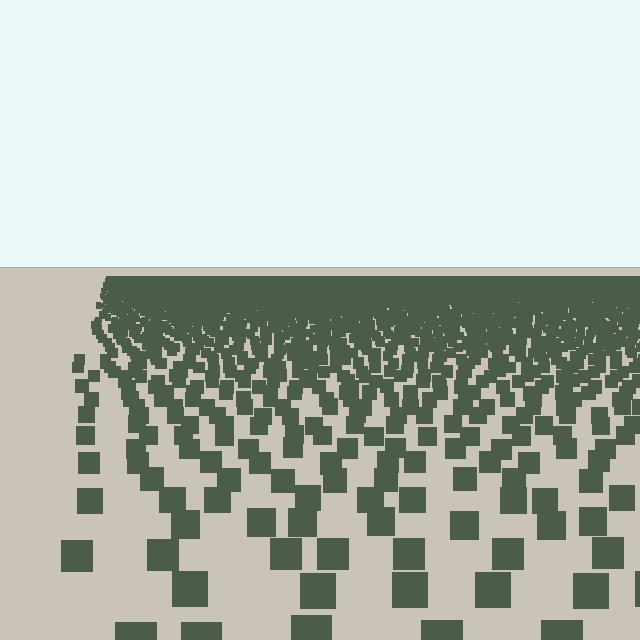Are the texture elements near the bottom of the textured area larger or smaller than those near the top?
Larger. Near the bottom, elements are closer to the viewer and appear at a bigger on-screen size.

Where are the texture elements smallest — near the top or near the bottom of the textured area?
Near the top.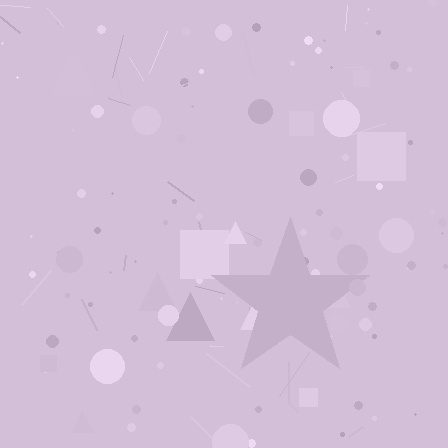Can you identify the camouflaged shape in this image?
The camouflaged shape is a star.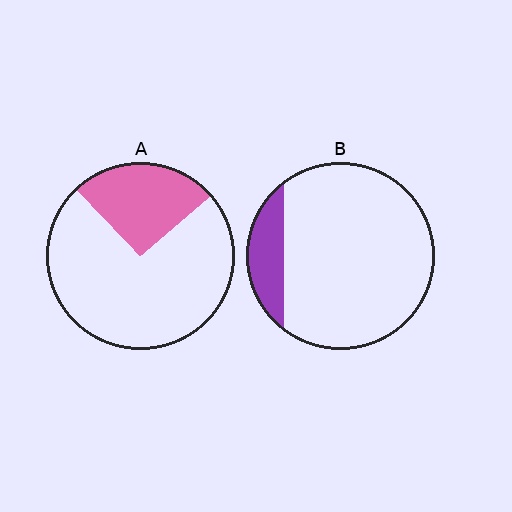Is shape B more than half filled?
No.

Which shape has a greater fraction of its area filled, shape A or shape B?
Shape A.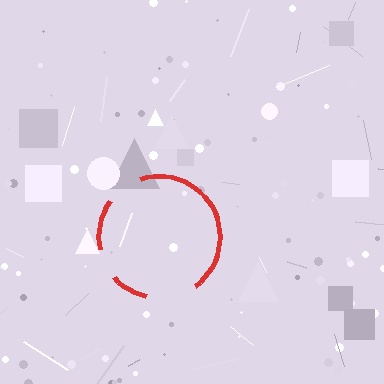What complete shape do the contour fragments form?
The contour fragments form a circle.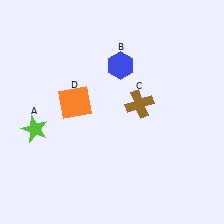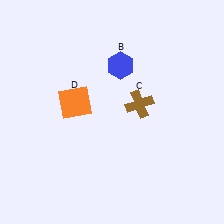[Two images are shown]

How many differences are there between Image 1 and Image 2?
There is 1 difference between the two images.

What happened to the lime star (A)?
The lime star (A) was removed in Image 2. It was in the bottom-left area of Image 1.